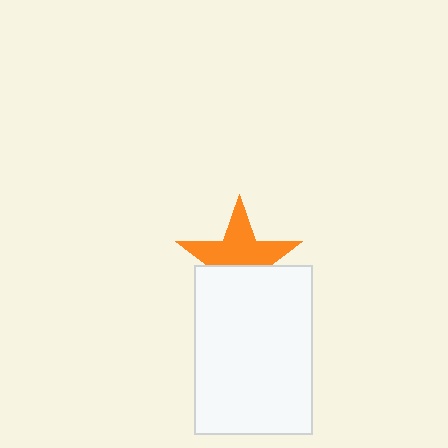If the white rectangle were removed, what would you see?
You would see the complete orange star.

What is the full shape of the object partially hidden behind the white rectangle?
The partially hidden object is an orange star.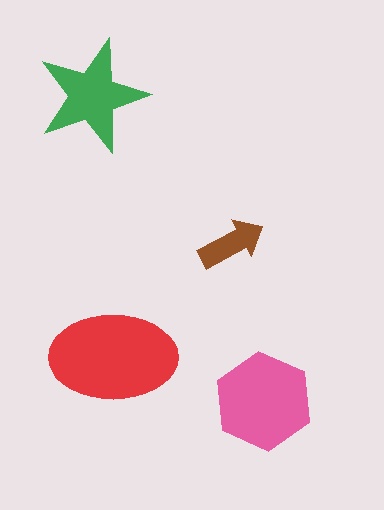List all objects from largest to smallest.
The red ellipse, the pink hexagon, the green star, the brown arrow.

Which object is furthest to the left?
The green star is leftmost.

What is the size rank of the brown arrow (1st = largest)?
4th.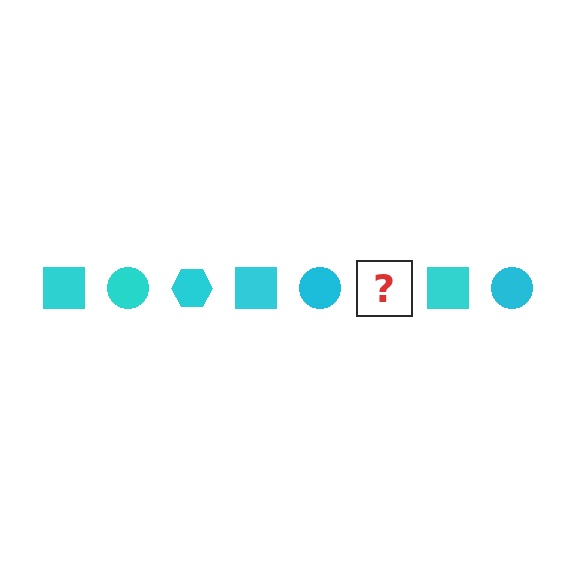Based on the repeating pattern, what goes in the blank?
The blank should be a cyan hexagon.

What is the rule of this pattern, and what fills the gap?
The rule is that the pattern cycles through square, circle, hexagon shapes in cyan. The gap should be filled with a cyan hexagon.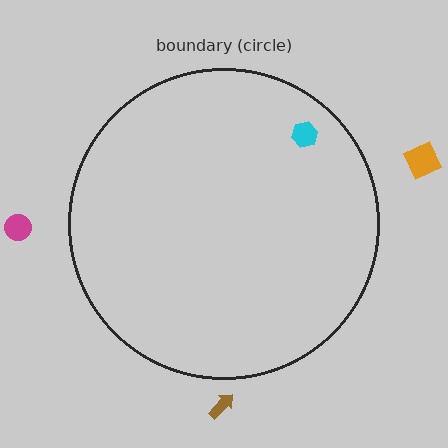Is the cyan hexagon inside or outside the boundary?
Inside.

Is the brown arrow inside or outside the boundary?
Outside.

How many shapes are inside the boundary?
1 inside, 3 outside.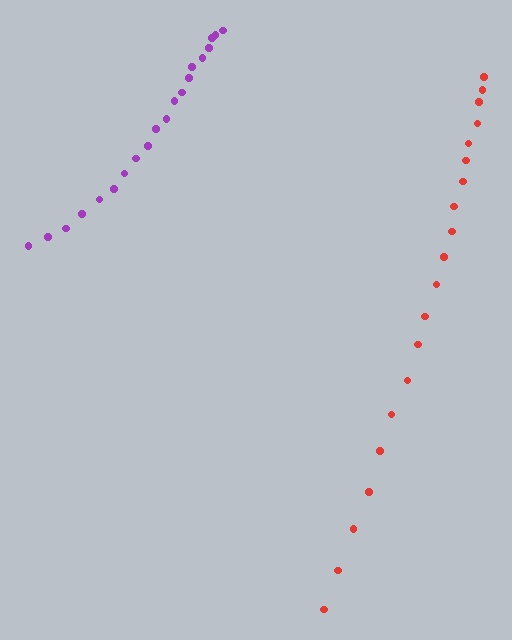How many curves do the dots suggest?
There are 2 distinct paths.